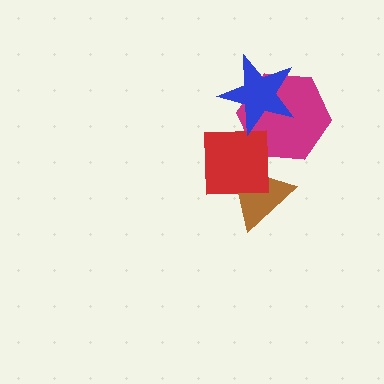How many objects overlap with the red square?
3 objects overlap with the red square.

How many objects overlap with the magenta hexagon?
2 objects overlap with the magenta hexagon.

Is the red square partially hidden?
Yes, it is partially covered by another shape.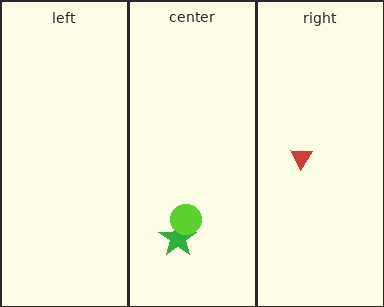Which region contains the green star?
The center region.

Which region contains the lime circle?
The center region.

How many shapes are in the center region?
2.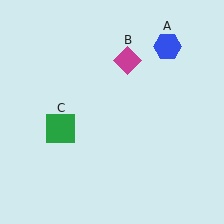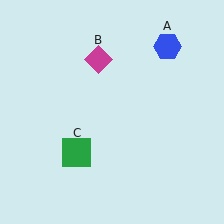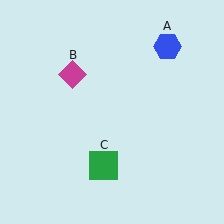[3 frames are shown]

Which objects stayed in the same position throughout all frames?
Blue hexagon (object A) remained stationary.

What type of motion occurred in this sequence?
The magenta diamond (object B), green square (object C) rotated counterclockwise around the center of the scene.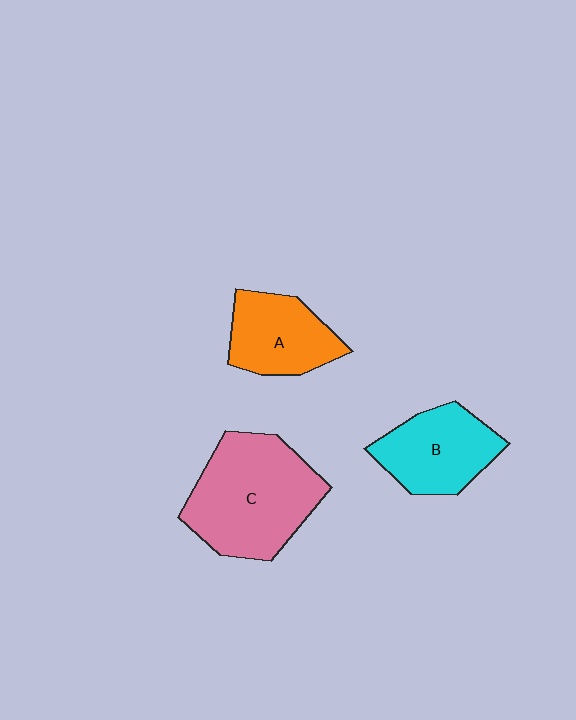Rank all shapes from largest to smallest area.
From largest to smallest: C (pink), B (cyan), A (orange).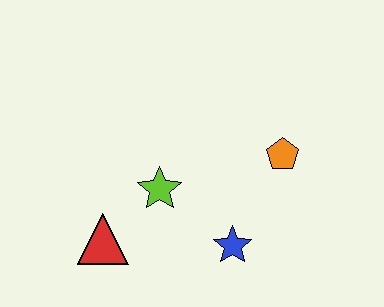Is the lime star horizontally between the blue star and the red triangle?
Yes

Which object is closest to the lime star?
The red triangle is closest to the lime star.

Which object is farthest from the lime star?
The orange pentagon is farthest from the lime star.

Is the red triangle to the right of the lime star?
No